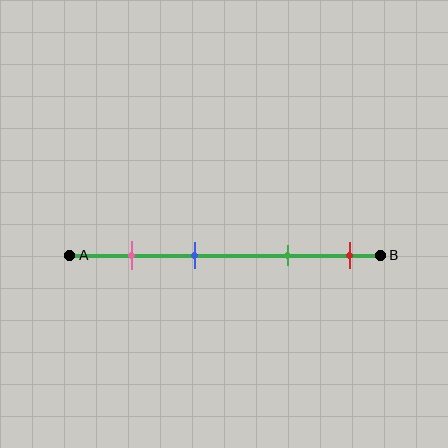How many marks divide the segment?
There are 4 marks dividing the segment.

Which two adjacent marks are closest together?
The pink and blue marks are the closest adjacent pair.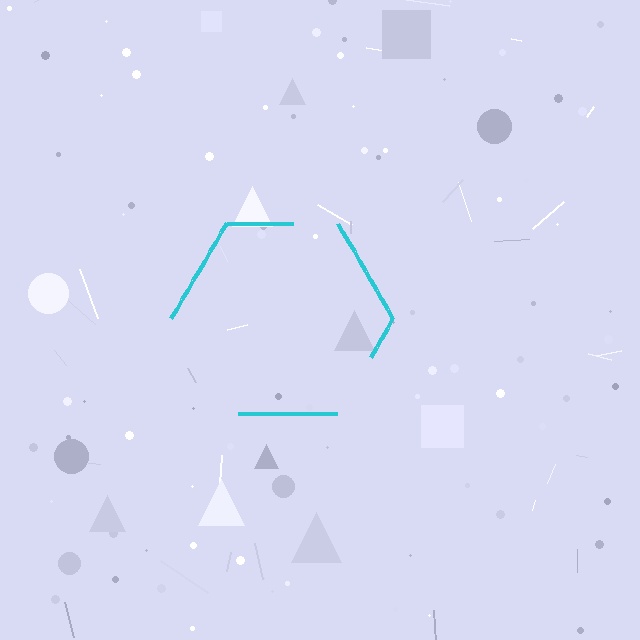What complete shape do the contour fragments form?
The contour fragments form a hexagon.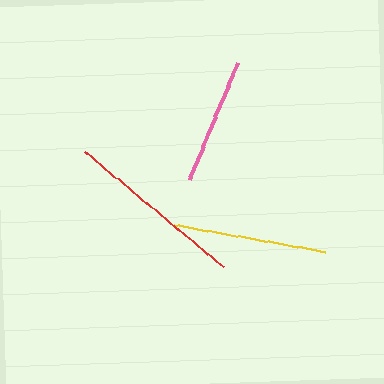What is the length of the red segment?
The red segment is approximately 180 pixels long.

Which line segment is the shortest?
The pink line is the shortest at approximately 126 pixels.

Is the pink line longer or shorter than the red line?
The red line is longer than the pink line.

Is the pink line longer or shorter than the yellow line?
The yellow line is longer than the pink line.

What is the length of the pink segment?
The pink segment is approximately 126 pixels long.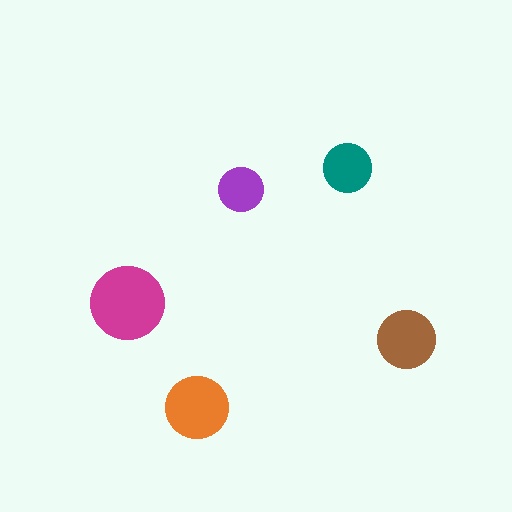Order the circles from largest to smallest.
the magenta one, the orange one, the brown one, the teal one, the purple one.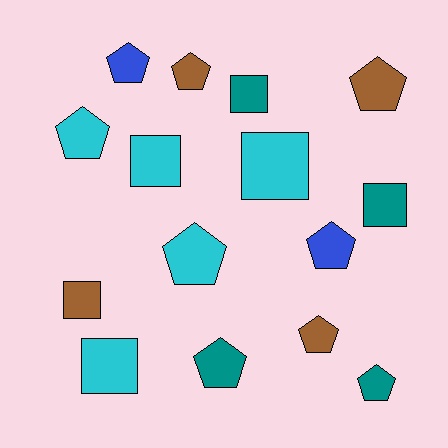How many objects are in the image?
There are 15 objects.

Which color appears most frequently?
Cyan, with 5 objects.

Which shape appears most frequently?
Pentagon, with 9 objects.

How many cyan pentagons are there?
There are 2 cyan pentagons.